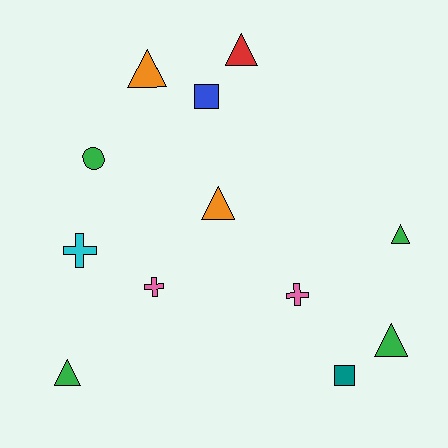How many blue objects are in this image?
There is 1 blue object.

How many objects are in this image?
There are 12 objects.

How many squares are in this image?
There are 2 squares.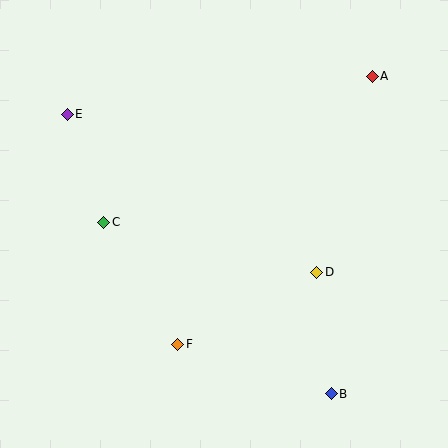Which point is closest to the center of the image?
Point D at (317, 272) is closest to the center.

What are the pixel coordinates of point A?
Point A is at (372, 76).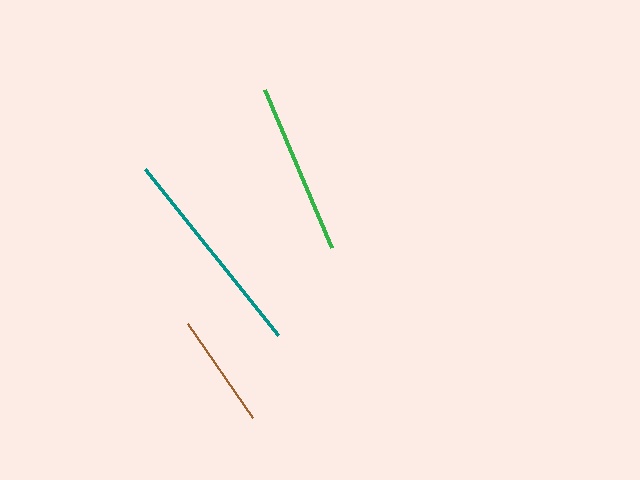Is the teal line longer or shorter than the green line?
The teal line is longer than the green line.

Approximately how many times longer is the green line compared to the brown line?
The green line is approximately 1.5 times the length of the brown line.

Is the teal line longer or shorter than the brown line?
The teal line is longer than the brown line.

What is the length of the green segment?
The green segment is approximately 172 pixels long.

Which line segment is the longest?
The teal line is the longest at approximately 212 pixels.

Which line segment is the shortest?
The brown line is the shortest at approximately 114 pixels.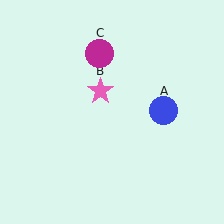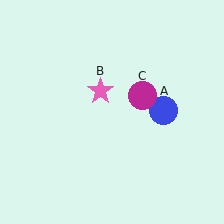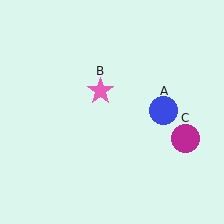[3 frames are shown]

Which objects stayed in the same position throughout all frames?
Blue circle (object A) and pink star (object B) remained stationary.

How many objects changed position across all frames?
1 object changed position: magenta circle (object C).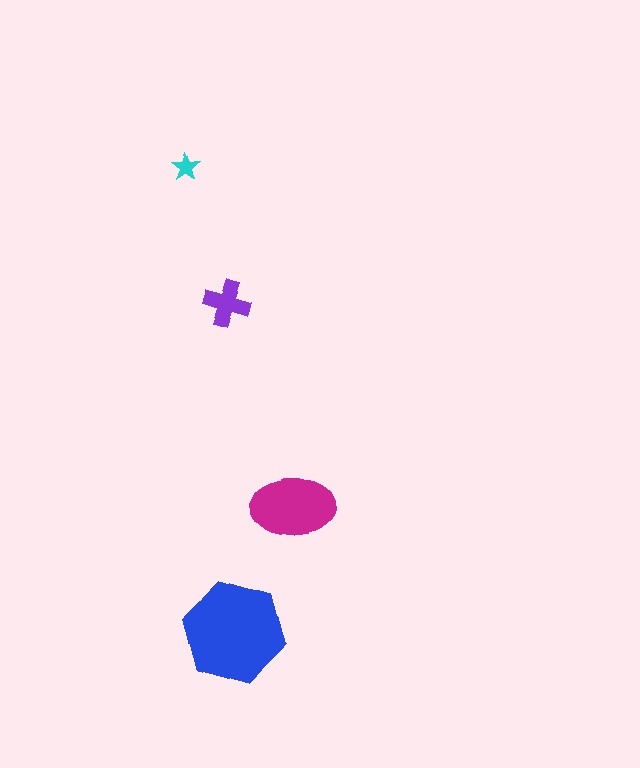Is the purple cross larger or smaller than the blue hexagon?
Smaller.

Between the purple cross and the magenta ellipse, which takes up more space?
The magenta ellipse.